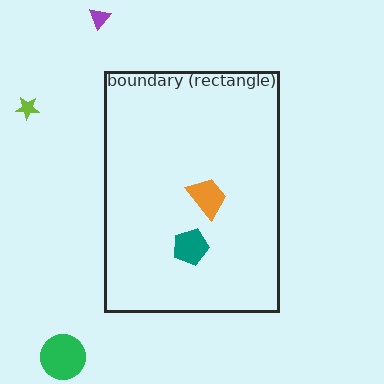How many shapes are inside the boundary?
3 inside, 3 outside.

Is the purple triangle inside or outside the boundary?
Outside.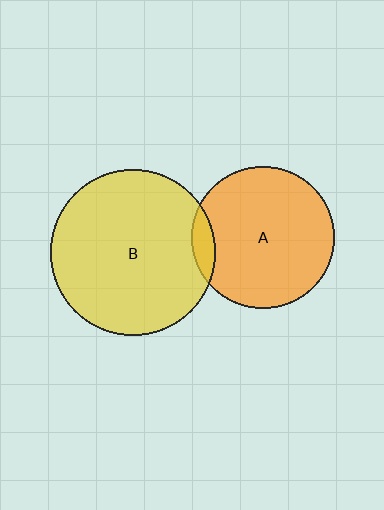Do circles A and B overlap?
Yes.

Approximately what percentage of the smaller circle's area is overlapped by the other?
Approximately 10%.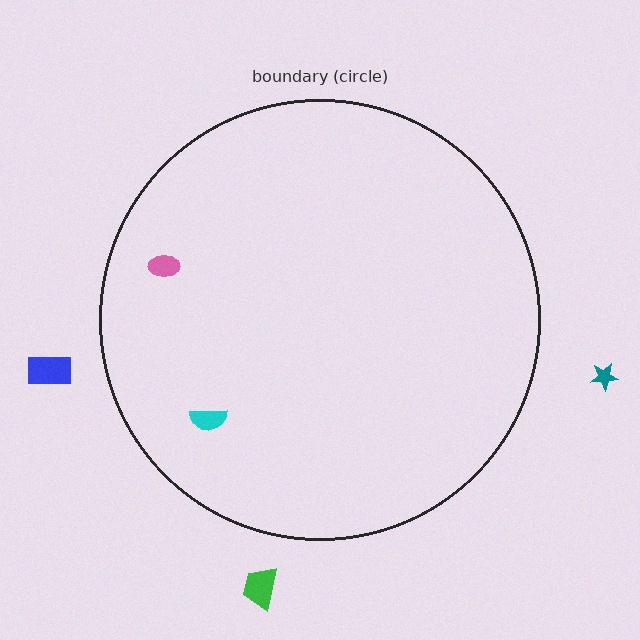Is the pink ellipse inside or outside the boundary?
Inside.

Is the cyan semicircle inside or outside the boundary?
Inside.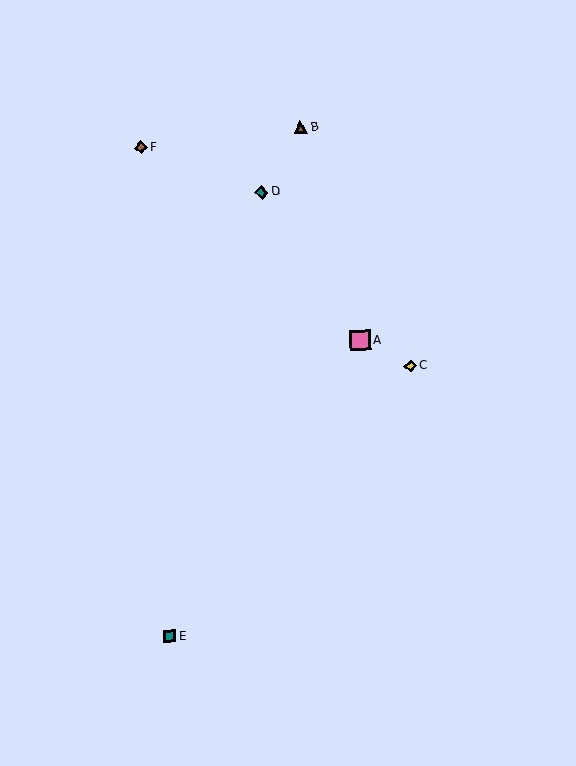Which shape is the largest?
The pink square (labeled A) is the largest.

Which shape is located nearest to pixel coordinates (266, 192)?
The teal diamond (labeled D) at (262, 192) is nearest to that location.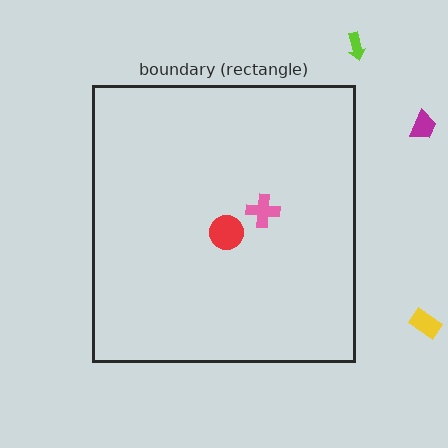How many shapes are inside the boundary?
2 inside, 3 outside.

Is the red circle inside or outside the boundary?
Inside.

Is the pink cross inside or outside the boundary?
Inside.